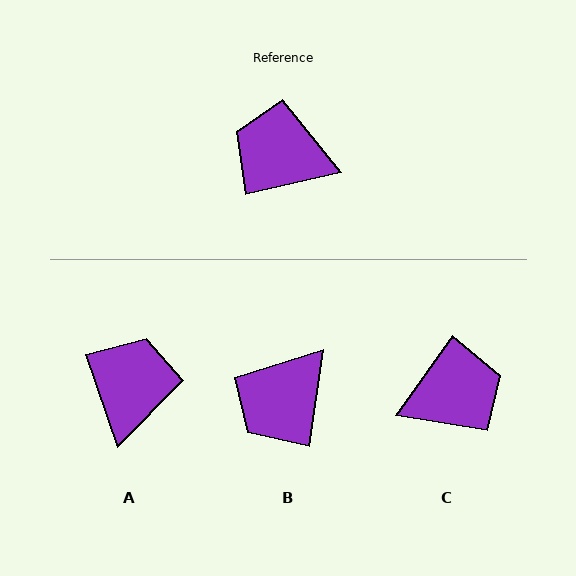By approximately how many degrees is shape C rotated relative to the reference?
Approximately 138 degrees clockwise.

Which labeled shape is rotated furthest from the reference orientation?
C, about 138 degrees away.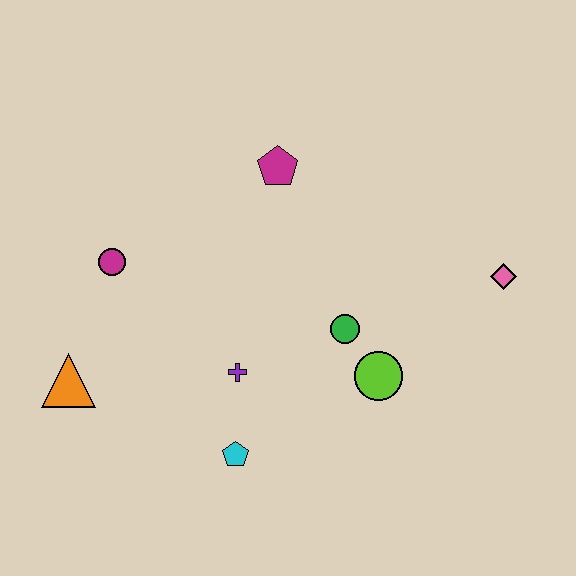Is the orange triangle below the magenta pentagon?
Yes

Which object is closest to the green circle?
The lime circle is closest to the green circle.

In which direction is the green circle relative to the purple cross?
The green circle is to the right of the purple cross.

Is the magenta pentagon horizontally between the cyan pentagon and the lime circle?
Yes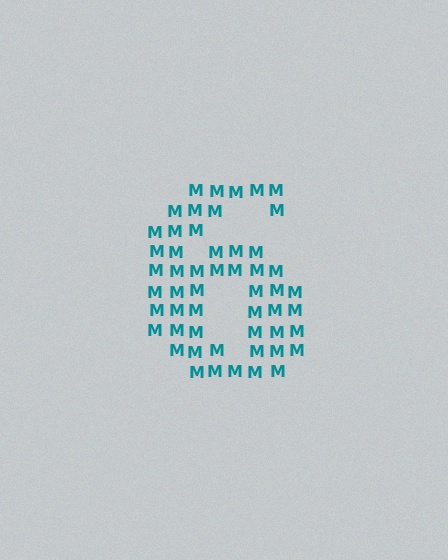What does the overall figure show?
The overall figure shows the digit 6.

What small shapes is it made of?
It is made of small letter M's.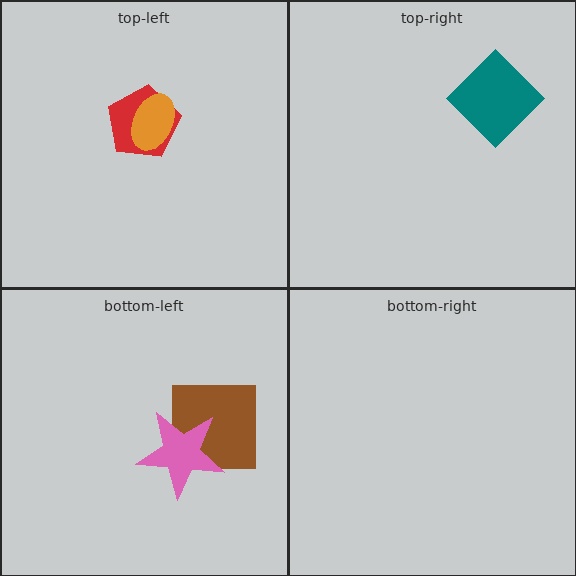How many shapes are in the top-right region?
1.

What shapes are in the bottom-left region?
The brown square, the pink star.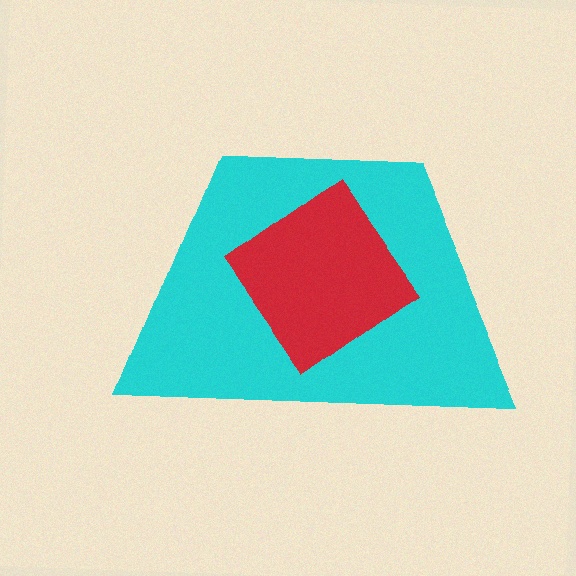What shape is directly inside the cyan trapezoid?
The red diamond.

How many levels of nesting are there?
2.